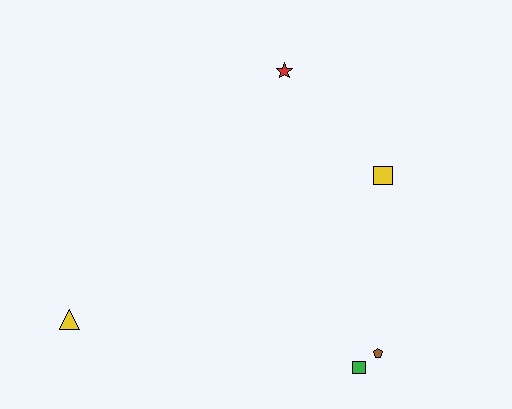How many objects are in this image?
There are 5 objects.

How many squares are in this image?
There are 2 squares.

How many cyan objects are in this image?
There are no cyan objects.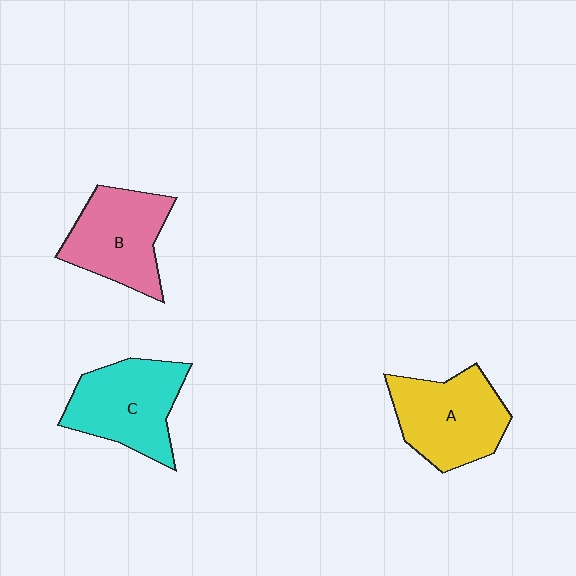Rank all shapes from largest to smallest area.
From largest to smallest: A (yellow), C (cyan), B (pink).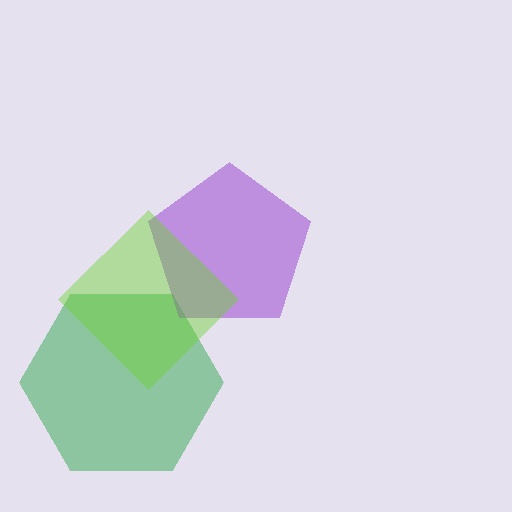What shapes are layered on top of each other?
The layered shapes are: a green hexagon, a purple pentagon, a lime diamond.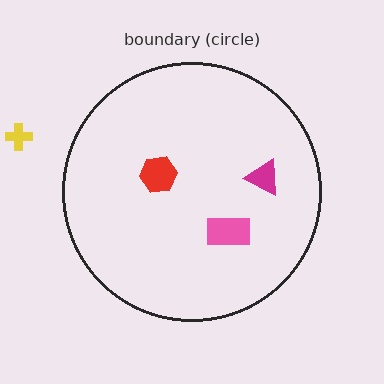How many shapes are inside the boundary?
3 inside, 1 outside.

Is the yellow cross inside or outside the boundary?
Outside.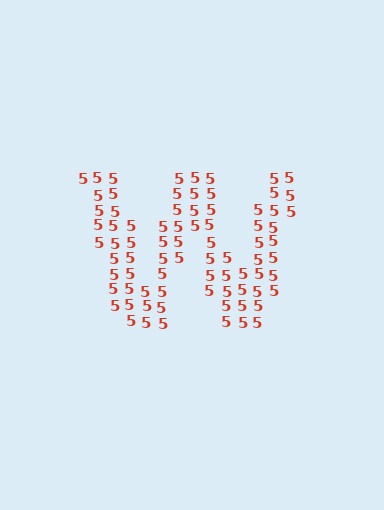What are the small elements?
The small elements are digit 5's.